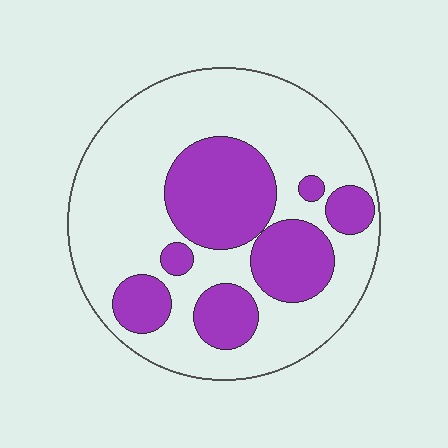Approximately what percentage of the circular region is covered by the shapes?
Approximately 35%.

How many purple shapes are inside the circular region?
7.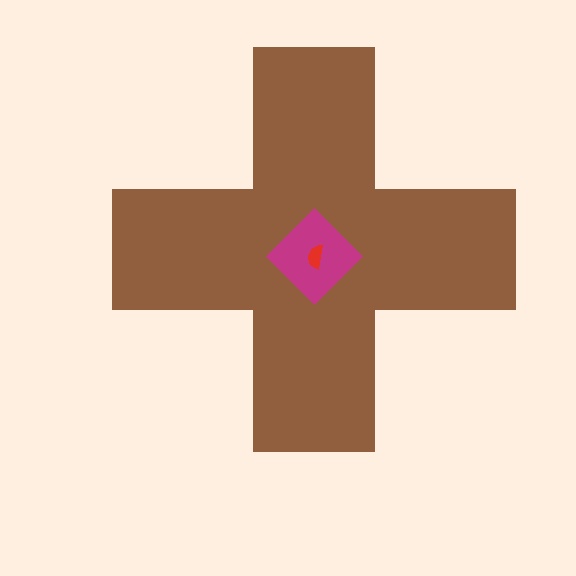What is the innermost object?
The red semicircle.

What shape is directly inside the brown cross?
The magenta diamond.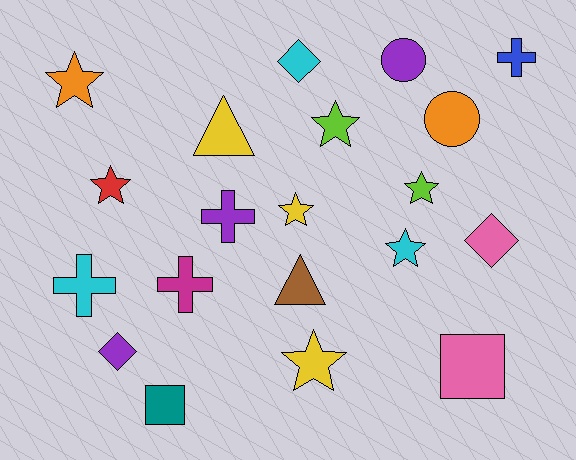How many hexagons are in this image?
There are no hexagons.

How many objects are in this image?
There are 20 objects.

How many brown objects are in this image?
There is 1 brown object.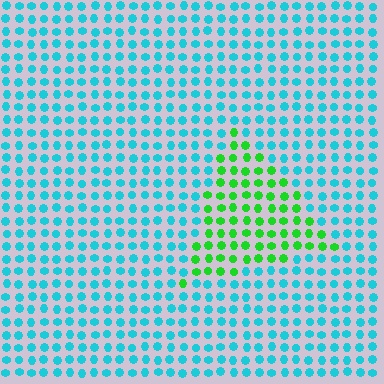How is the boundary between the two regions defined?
The boundary is defined purely by a slight shift in hue (about 61 degrees). Spacing, size, and orientation are identical on both sides.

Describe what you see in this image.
The image is filled with small cyan elements in a uniform arrangement. A triangle-shaped region is visible where the elements are tinted to a slightly different hue, forming a subtle color boundary.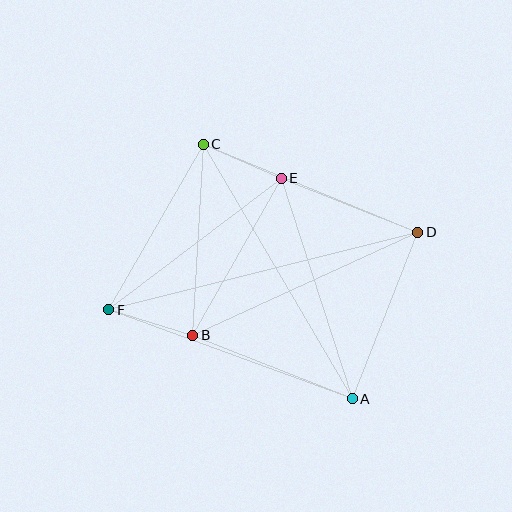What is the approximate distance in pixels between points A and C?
The distance between A and C is approximately 295 pixels.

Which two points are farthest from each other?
Points D and F are farthest from each other.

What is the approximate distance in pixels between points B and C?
The distance between B and C is approximately 191 pixels.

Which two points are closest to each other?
Points C and E are closest to each other.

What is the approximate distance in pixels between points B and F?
The distance between B and F is approximately 87 pixels.